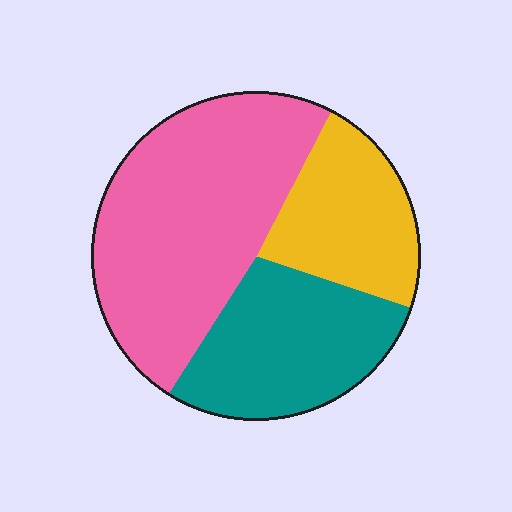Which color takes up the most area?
Pink, at roughly 50%.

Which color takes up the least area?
Yellow, at roughly 20%.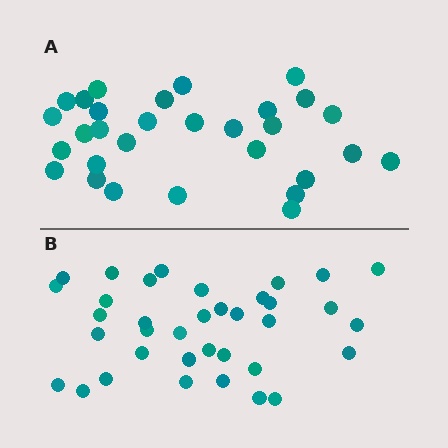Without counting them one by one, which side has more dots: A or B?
Region B (the bottom region) has more dots.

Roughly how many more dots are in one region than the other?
Region B has about 6 more dots than region A.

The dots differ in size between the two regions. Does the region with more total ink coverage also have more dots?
No. Region A has more total ink coverage because its dots are larger, but region B actually contains more individual dots. Total area can be misleading — the number of items is what matters here.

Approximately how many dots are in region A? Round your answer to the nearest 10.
About 30 dots.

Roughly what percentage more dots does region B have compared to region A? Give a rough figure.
About 20% more.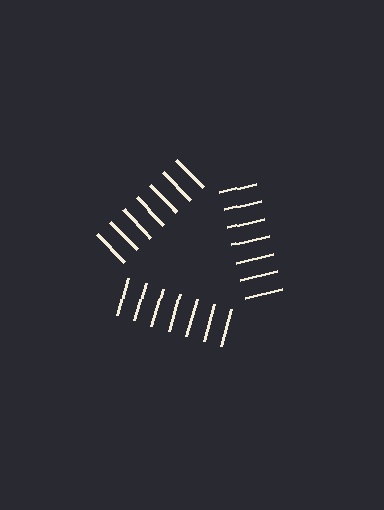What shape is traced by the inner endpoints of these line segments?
An illusory triangle — the line segments terminate on its edges but no continuous stroke is drawn.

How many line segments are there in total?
21 — 7 along each of the 3 edges.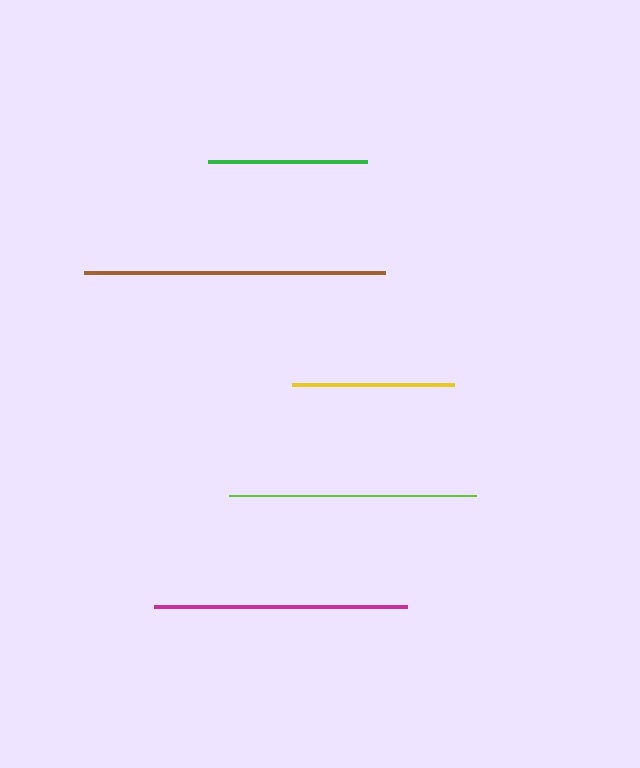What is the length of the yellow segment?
The yellow segment is approximately 162 pixels long.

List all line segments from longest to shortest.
From longest to shortest: brown, magenta, lime, yellow, green.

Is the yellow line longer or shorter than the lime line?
The lime line is longer than the yellow line.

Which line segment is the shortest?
The green line is the shortest at approximately 159 pixels.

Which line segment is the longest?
The brown line is the longest at approximately 301 pixels.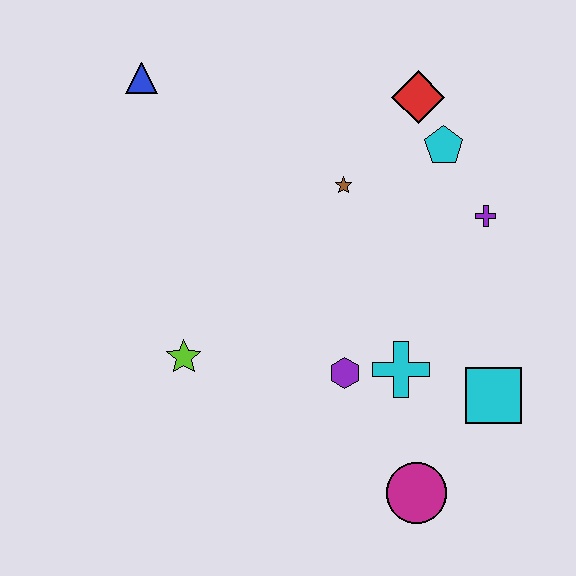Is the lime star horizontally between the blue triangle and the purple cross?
Yes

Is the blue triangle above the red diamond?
Yes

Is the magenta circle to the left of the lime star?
No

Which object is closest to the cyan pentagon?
The red diamond is closest to the cyan pentagon.